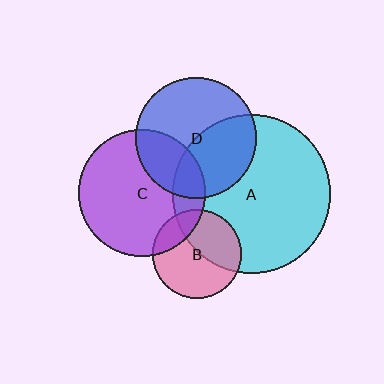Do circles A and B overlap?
Yes.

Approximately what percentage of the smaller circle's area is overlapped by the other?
Approximately 40%.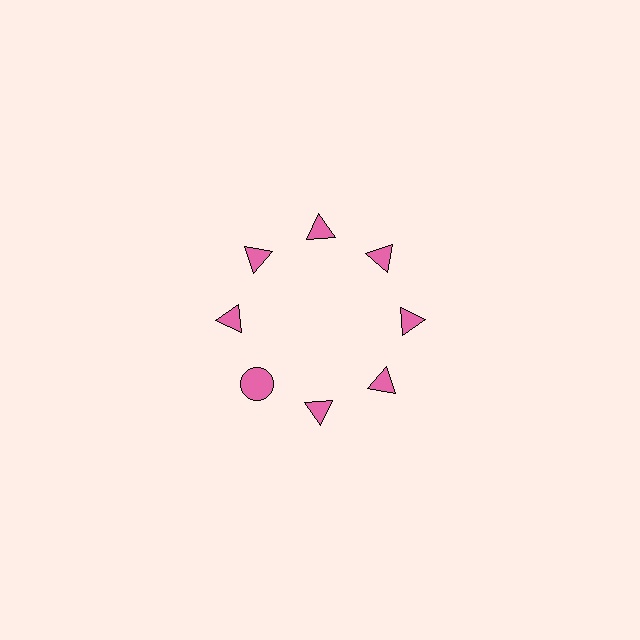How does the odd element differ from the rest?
It has a different shape: circle instead of triangle.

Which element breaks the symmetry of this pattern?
The pink circle at roughly the 8 o'clock position breaks the symmetry. All other shapes are pink triangles.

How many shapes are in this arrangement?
There are 8 shapes arranged in a ring pattern.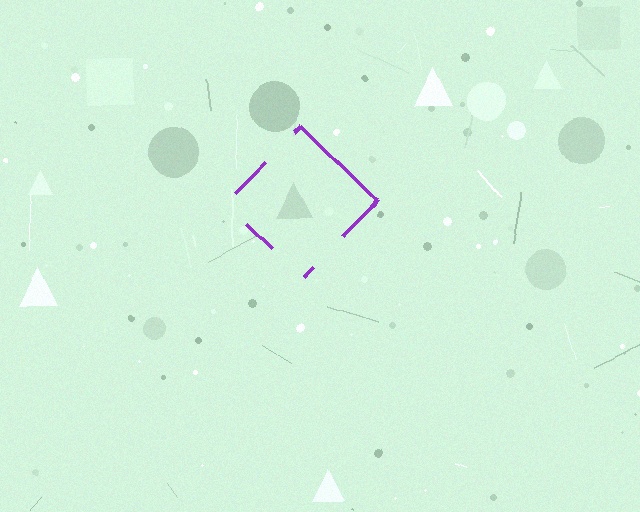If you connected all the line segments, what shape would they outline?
They would outline a diamond.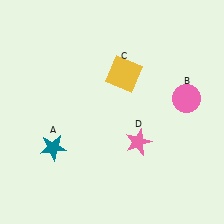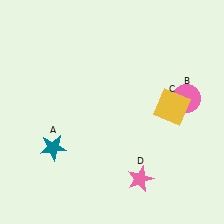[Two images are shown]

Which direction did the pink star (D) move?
The pink star (D) moved down.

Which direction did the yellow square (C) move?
The yellow square (C) moved right.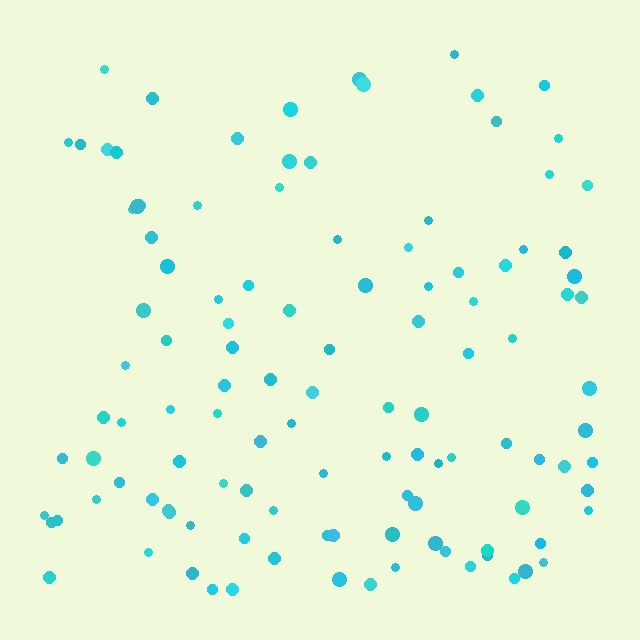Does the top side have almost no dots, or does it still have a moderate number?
Still a moderate number, just noticeably fewer than the bottom.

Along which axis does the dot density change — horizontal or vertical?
Vertical.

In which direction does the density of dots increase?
From top to bottom, with the bottom side densest.